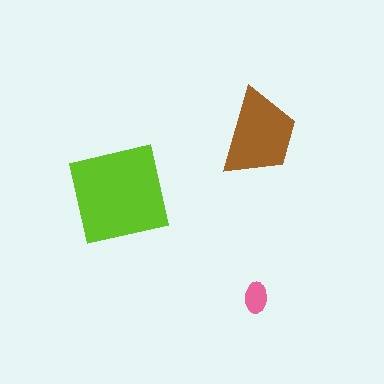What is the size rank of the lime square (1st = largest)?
1st.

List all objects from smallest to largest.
The pink ellipse, the brown trapezoid, the lime square.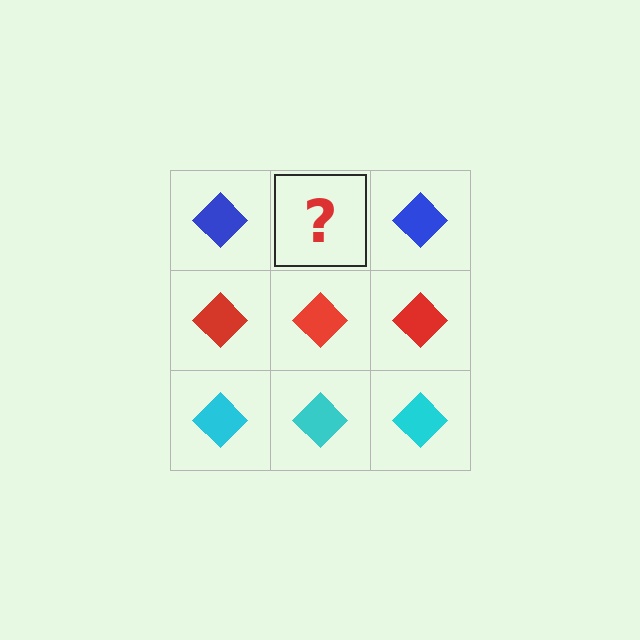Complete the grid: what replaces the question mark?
The question mark should be replaced with a blue diamond.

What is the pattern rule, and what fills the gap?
The rule is that each row has a consistent color. The gap should be filled with a blue diamond.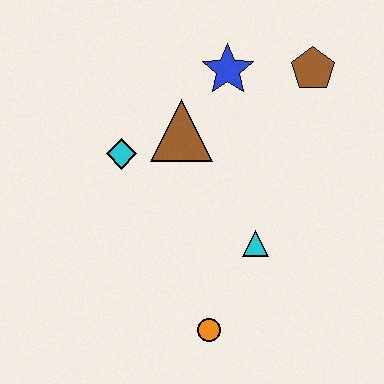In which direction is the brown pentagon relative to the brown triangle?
The brown pentagon is to the right of the brown triangle.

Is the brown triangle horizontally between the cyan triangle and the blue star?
No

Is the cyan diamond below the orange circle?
No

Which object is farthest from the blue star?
The orange circle is farthest from the blue star.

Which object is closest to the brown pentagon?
The blue star is closest to the brown pentagon.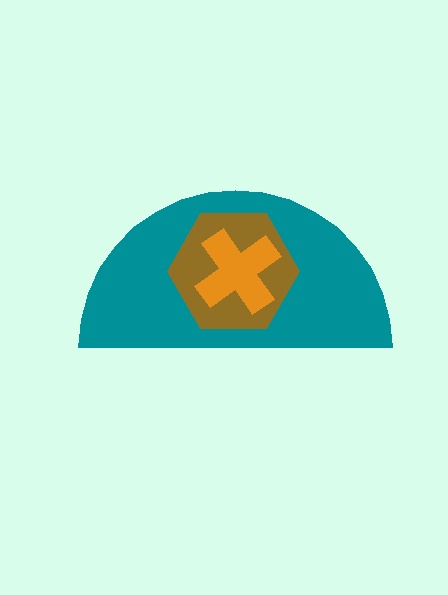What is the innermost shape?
The orange cross.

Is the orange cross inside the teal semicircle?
Yes.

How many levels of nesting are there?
3.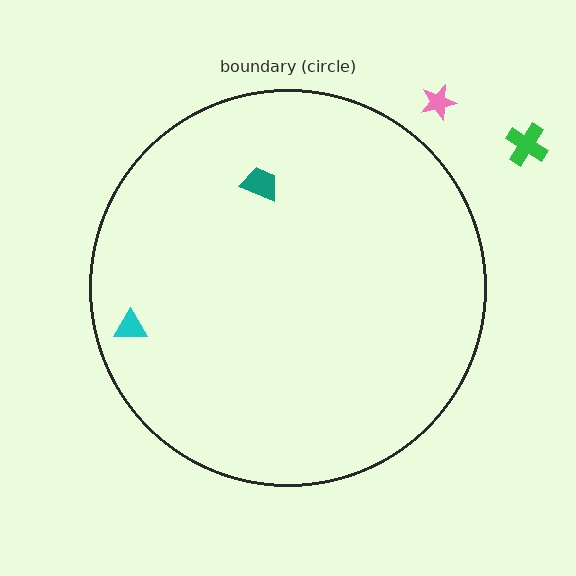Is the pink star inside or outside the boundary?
Outside.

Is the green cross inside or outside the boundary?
Outside.